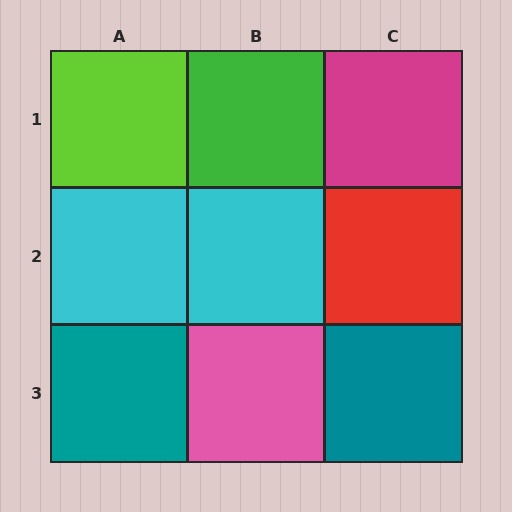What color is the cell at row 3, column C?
Teal.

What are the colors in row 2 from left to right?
Cyan, cyan, red.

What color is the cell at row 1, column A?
Lime.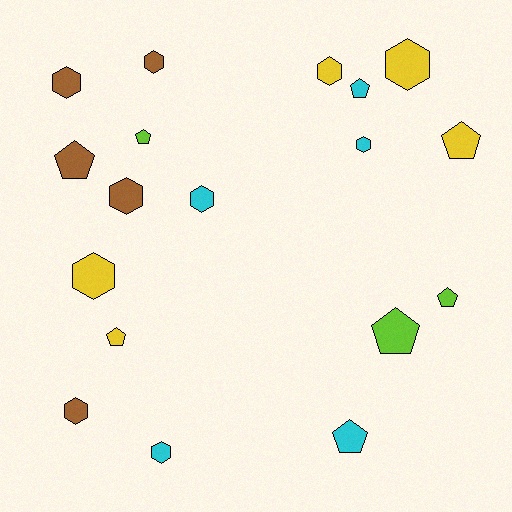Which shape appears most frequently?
Hexagon, with 10 objects.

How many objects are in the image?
There are 18 objects.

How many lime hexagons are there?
There are no lime hexagons.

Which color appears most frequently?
Yellow, with 5 objects.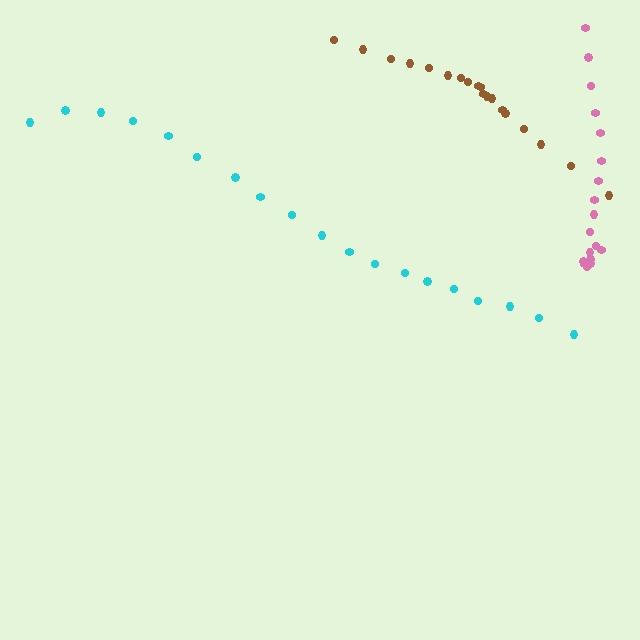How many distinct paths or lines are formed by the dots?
There are 3 distinct paths.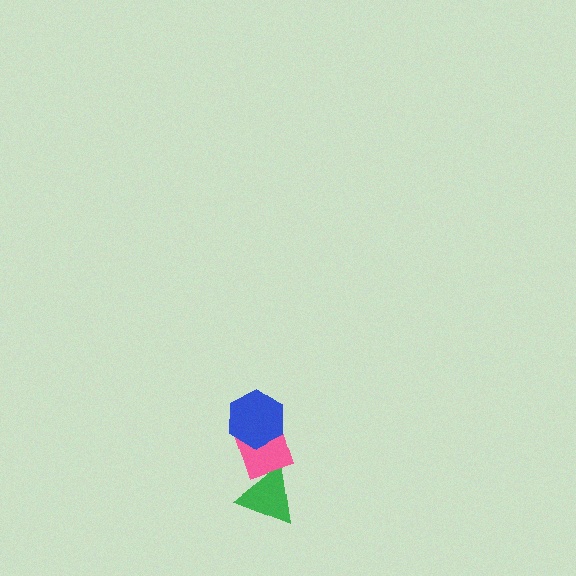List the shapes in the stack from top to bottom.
From top to bottom: the blue hexagon, the pink diamond, the green triangle.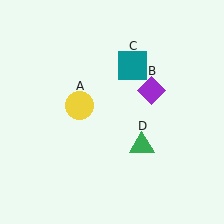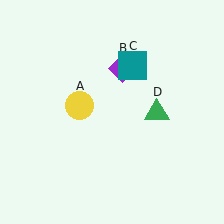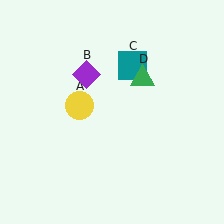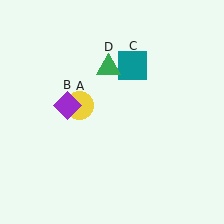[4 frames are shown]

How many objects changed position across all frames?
2 objects changed position: purple diamond (object B), green triangle (object D).